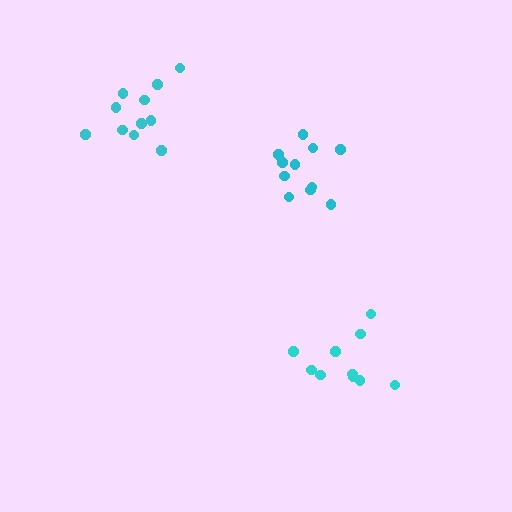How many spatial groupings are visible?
There are 3 spatial groupings.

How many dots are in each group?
Group 1: 11 dots, Group 2: 10 dots, Group 3: 11 dots (32 total).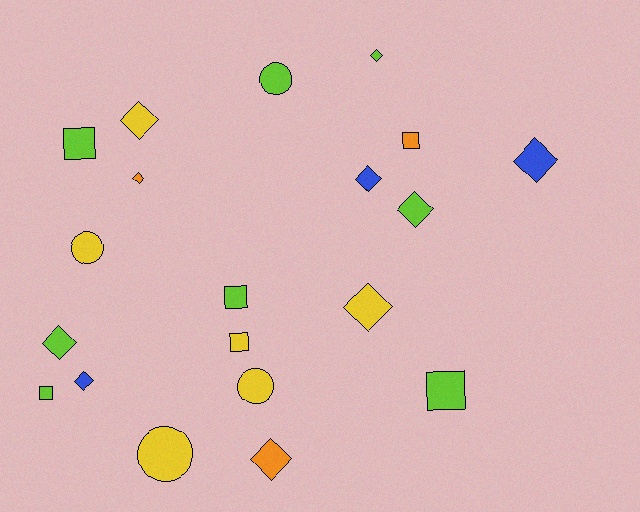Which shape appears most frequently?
Diamond, with 10 objects.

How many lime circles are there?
There is 1 lime circle.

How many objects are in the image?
There are 20 objects.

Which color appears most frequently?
Lime, with 8 objects.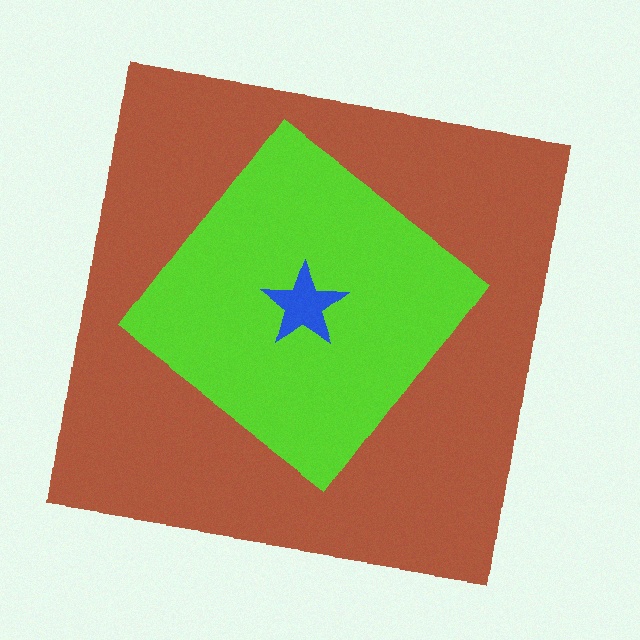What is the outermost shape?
The brown square.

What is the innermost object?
The blue star.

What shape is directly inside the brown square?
The lime diamond.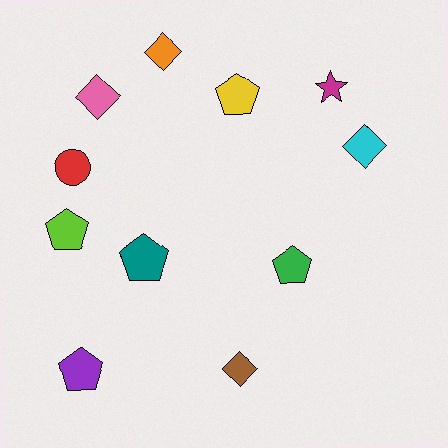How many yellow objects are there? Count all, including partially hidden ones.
There is 1 yellow object.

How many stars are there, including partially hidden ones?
There is 1 star.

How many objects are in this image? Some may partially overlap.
There are 11 objects.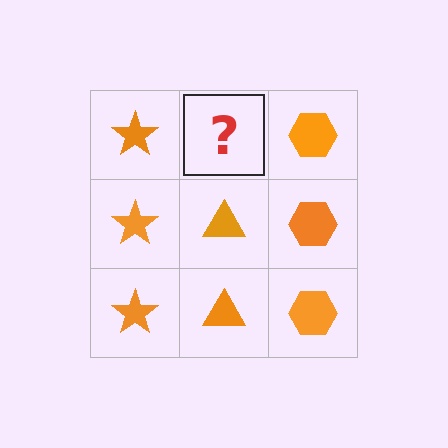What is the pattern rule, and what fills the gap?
The rule is that each column has a consistent shape. The gap should be filled with an orange triangle.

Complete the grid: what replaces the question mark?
The question mark should be replaced with an orange triangle.